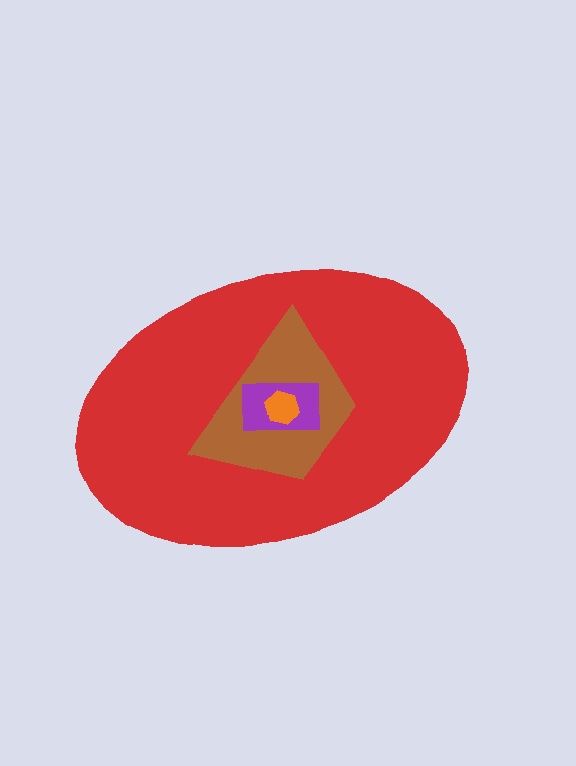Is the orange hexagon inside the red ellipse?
Yes.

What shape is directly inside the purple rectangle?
The orange hexagon.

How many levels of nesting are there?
4.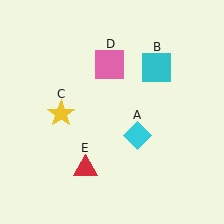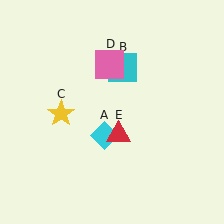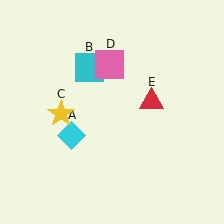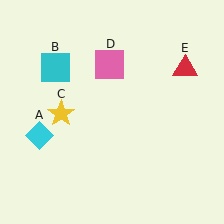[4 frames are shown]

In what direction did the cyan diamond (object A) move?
The cyan diamond (object A) moved left.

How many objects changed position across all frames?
3 objects changed position: cyan diamond (object A), cyan square (object B), red triangle (object E).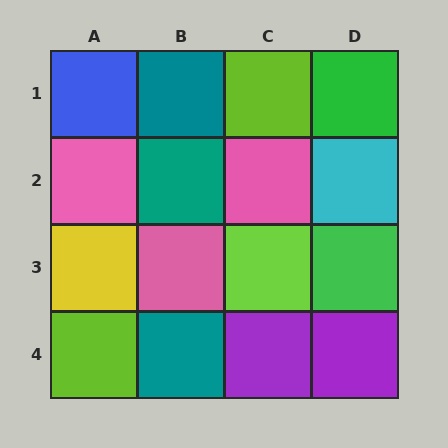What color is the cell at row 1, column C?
Lime.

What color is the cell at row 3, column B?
Pink.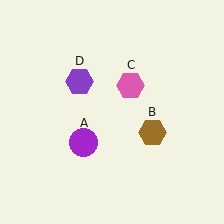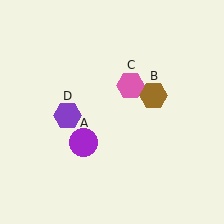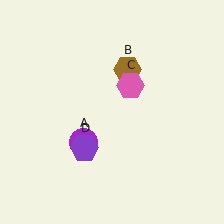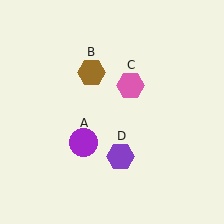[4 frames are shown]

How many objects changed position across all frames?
2 objects changed position: brown hexagon (object B), purple hexagon (object D).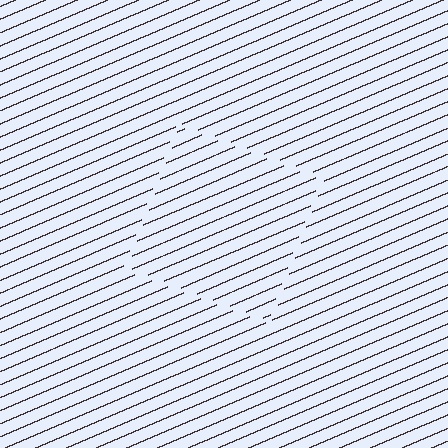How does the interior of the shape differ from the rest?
The interior of the shape contains the same grating, shifted by half a period — the contour is defined by the phase discontinuity where line-ends from the inner and outer gratings abut.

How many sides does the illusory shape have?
4 sides — the line-ends trace a square.